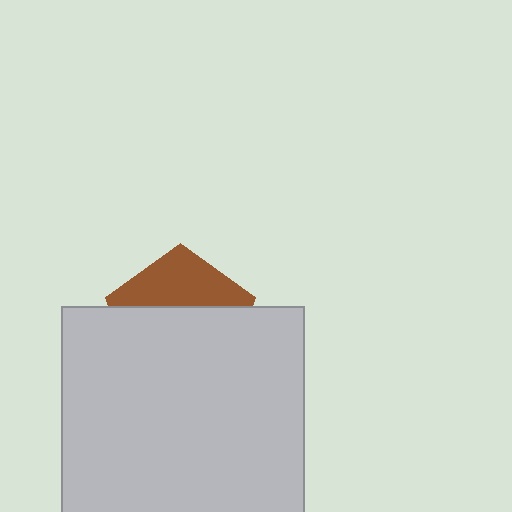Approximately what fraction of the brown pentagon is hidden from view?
Roughly 64% of the brown pentagon is hidden behind the light gray square.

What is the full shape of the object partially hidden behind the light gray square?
The partially hidden object is a brown pentagon.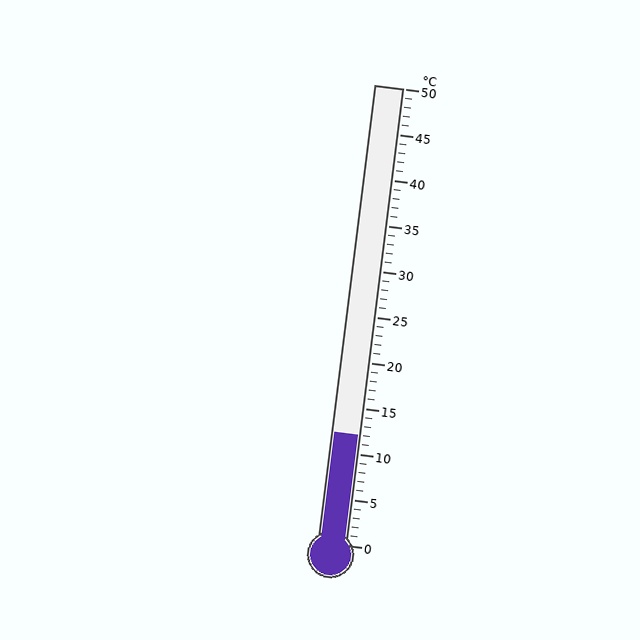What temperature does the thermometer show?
The thermometer shows approximately 12°C.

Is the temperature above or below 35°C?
The temperature is below 35°C.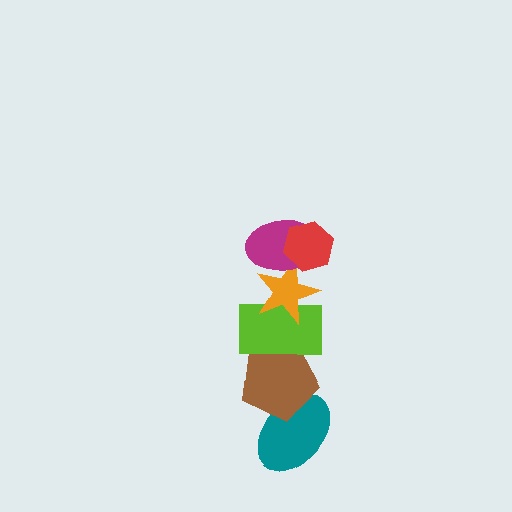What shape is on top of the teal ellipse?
The brown pentagon is on top of the teal ellipse.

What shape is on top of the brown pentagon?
The lime rectangle is on top of the brown pentagon.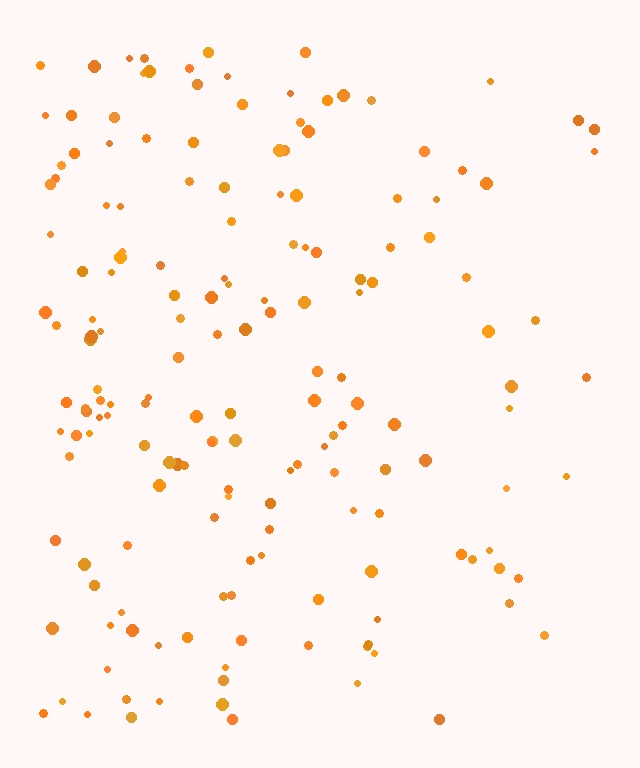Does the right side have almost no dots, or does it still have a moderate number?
Still a moderate number, just noticeably fewer than the left.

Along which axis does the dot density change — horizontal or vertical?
Horizontal.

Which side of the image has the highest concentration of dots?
The left.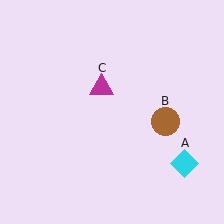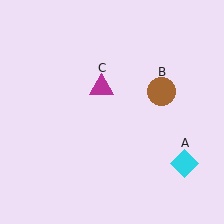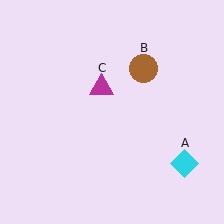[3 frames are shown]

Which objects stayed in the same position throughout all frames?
Cyan diamond (object A) and magenta triangle (object C) remained stationary.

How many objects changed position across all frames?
1 object changed position: brown circle (object B).